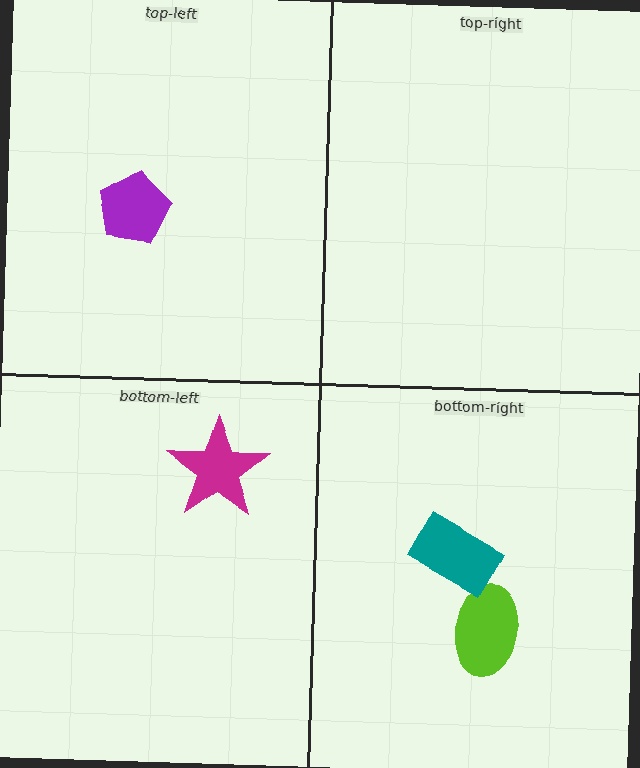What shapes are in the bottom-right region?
The lime ellipse, the teal rectangle.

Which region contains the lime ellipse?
The bottom-right region.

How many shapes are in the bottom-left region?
1.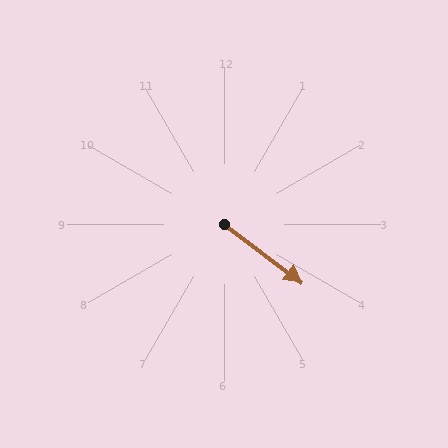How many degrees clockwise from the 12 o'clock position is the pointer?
Approximately 127 degrees.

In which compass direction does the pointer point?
Southeast.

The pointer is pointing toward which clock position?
Roughly 4 o'clock.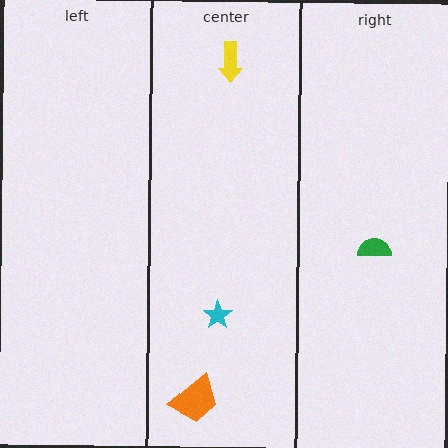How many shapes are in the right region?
1.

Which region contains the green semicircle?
The right region.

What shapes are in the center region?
The cyan star, the yellow arrow, the orange trapezoid.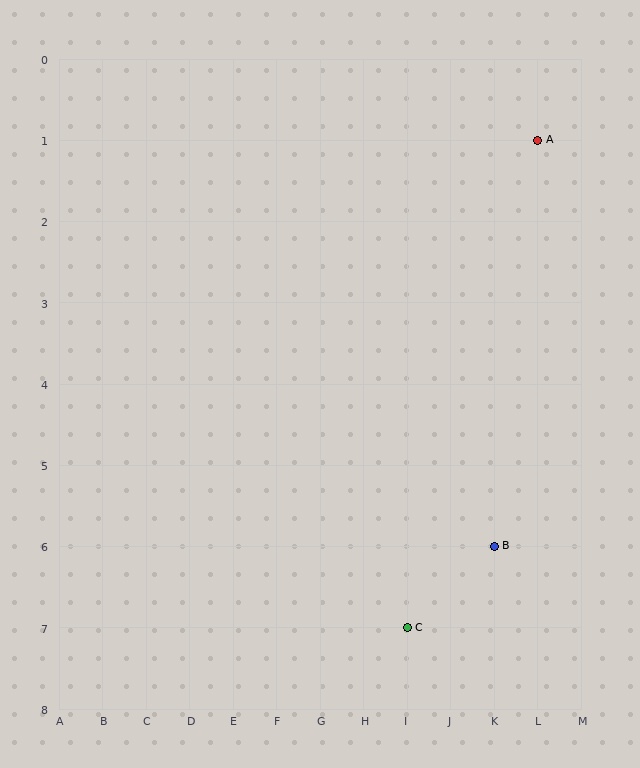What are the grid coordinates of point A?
Point A is at grid coordinates (L, 1).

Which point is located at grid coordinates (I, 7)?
Point C is at (I, 7).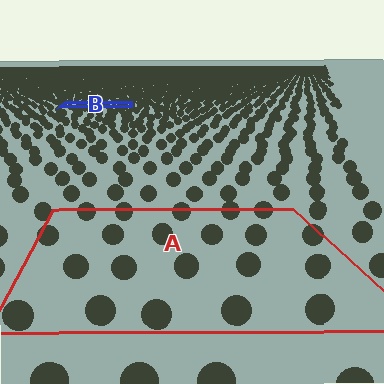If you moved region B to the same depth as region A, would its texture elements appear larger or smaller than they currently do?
They would appear larger. At a closer depth, the same texture elements are projected at a bigger on-screen size.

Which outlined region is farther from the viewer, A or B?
Region B is farther from the viewer — the texture elements inside it appear smaller and more densely packed.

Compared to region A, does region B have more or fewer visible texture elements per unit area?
Region B has more texture elements per unit area — they are packed more densely because it is farther away.